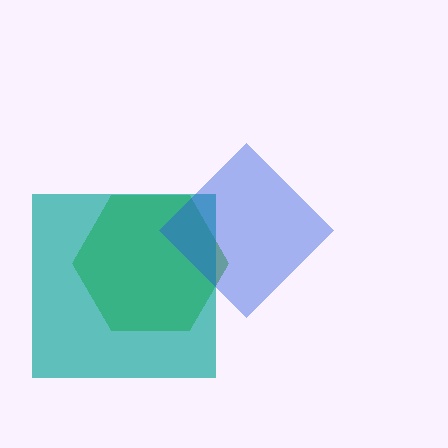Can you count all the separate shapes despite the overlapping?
Yes, there are 3 separate shapes.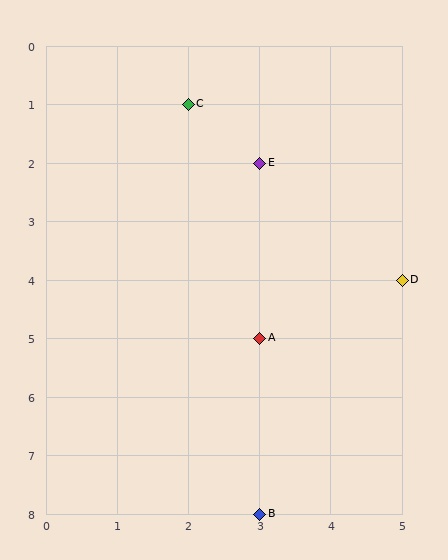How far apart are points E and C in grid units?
Points E and C are 1 column and 1 row apart (about 1.4 grid units diagonally).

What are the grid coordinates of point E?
Point E is at grid coordinates (3, 2).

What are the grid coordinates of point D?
Point D is at grid coordinates (5, 4).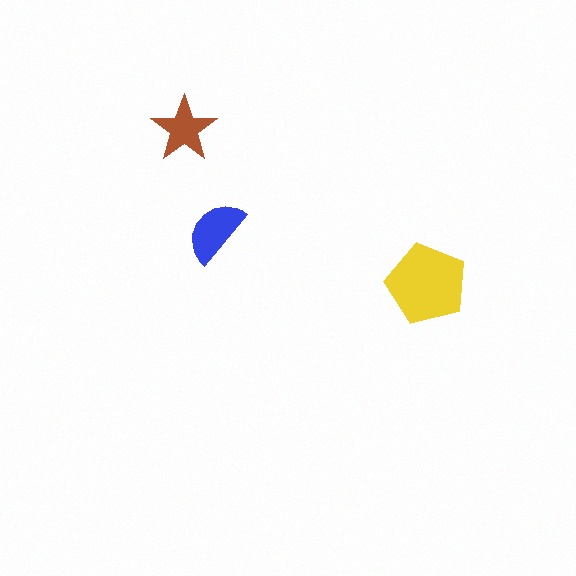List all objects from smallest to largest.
The brown star, the blue semicircle, the yellow pentagon.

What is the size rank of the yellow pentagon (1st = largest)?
1st.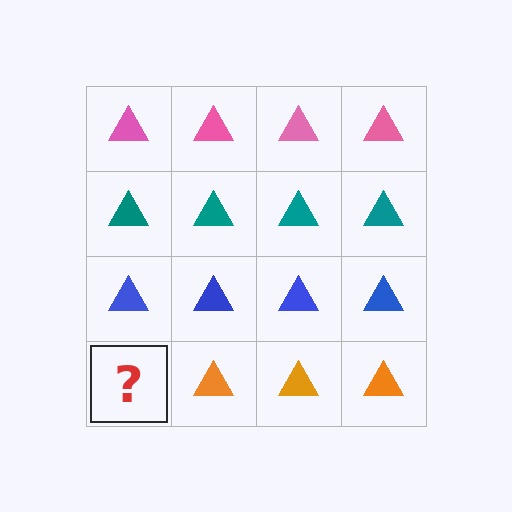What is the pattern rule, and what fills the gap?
The rule is that each row has a consistent color. The gap should be filled with an orange triangle.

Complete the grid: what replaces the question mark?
The question mark should be replaced with an orange triangle.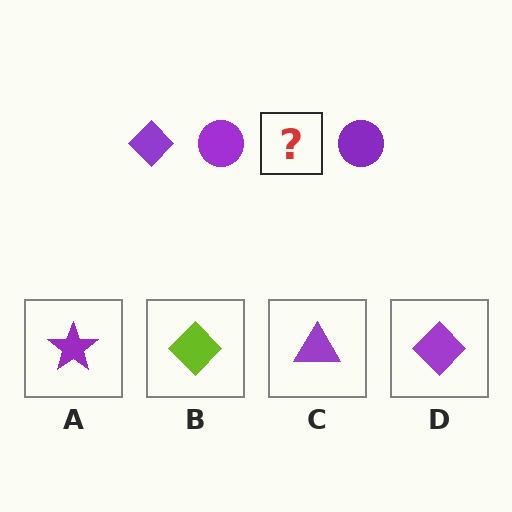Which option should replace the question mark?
Option D.